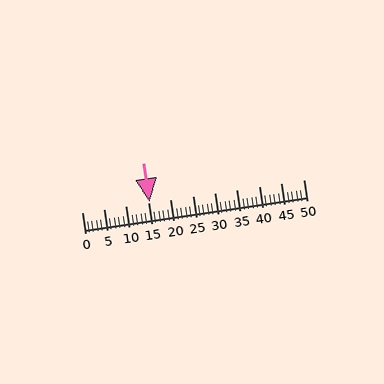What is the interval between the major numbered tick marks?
The major tick marks are spaced 5 units apart.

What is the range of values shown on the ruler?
The ruler shows values from 0 to 50.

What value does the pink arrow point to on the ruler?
The pink arrow points to approximately 15.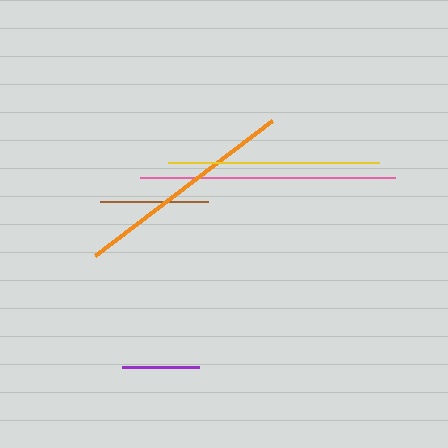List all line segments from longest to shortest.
From longest to shortest: pink, orange, yellow, brown, purple.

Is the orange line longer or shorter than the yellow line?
The orange line is longer than the yellow line.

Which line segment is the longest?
The pink line is the longest at approximately 255 pixels.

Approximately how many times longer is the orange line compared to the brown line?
The orange line is approximately 2.1 times the length of the brown line.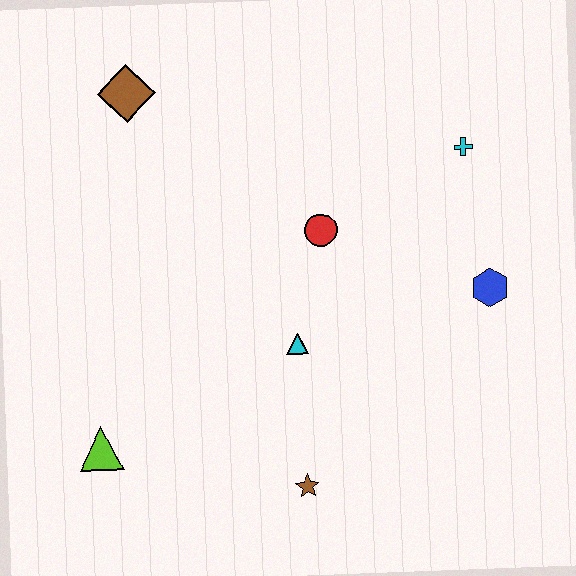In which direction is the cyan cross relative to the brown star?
The cyan cross is above the brown star.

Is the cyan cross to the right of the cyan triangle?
Yes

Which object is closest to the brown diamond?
The red circle is closest to the brown diamond.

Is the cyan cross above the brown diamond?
No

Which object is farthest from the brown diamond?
The brown star is farthest from the brown diamond.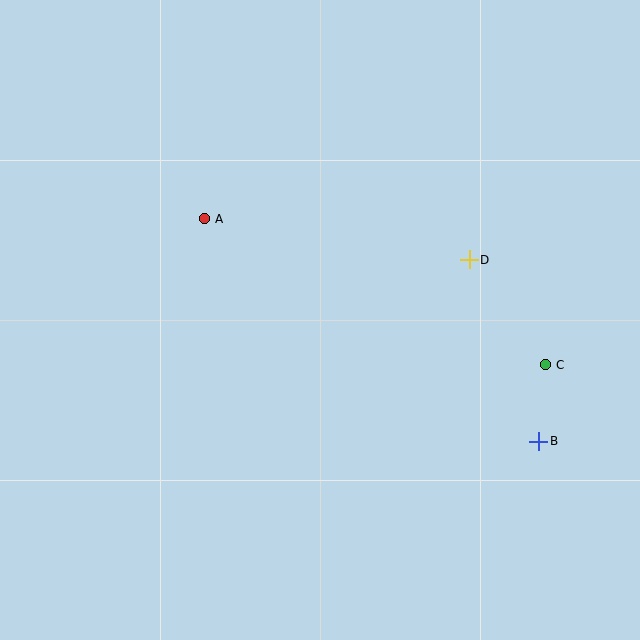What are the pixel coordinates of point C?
Point C is at (545, 365).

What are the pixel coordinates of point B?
Point B is at (539, 441).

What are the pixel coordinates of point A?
Point A is at (204, 219).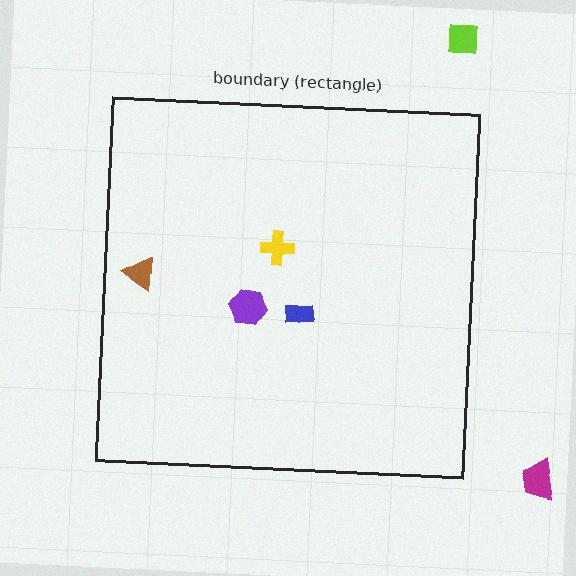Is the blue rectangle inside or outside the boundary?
Inside.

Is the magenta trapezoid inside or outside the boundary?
Outside.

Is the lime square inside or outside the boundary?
Outside.